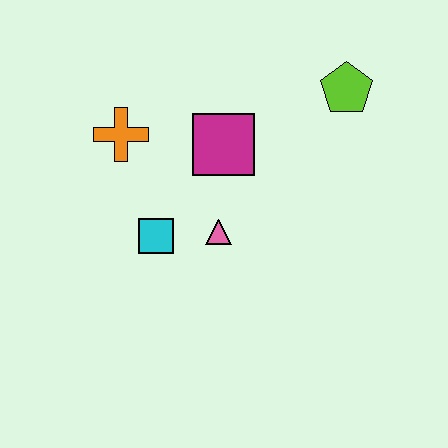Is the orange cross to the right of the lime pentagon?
No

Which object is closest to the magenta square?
The pink triangle is closest to the magenta square.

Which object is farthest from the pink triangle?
The lime pentagon is farthest from the pink triangle.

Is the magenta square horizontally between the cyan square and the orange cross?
No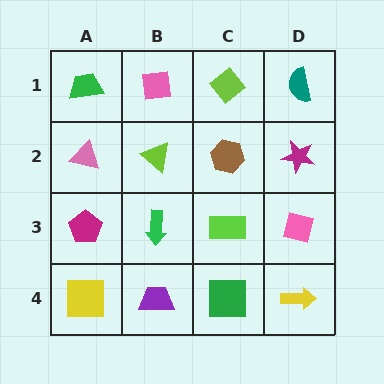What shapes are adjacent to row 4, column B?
A green arrow (row 3, column B), a yellow square (row 4, column A), a green square (row 4, column C).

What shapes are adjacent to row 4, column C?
A lime rectangle (row 3, column C), a purple trapezoid (row 4, column B), a yellow arrow (row 4, column D).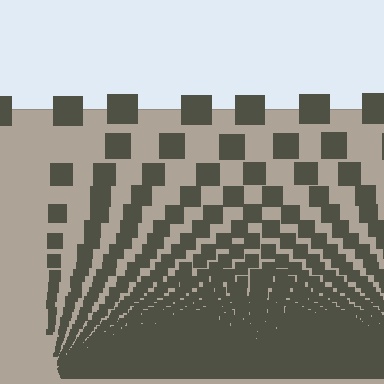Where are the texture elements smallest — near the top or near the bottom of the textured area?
Near the bottom.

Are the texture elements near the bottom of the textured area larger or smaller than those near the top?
Smaller. The gradient is inverted — elements near the bottom are smaller and denser.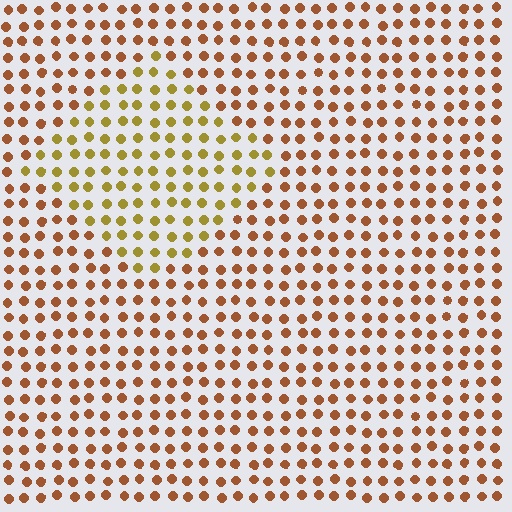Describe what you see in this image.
The image is filled with small brown elements in a uniform arrangement. A diamond-shaped region is visible where the elements are tinted to a slightly different hue, forming a subtle color boundary.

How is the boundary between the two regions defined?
The boundary is defined purely by a slight shift in hue (about 31 degrees). Spacing, size, and orientation are identical on both sides.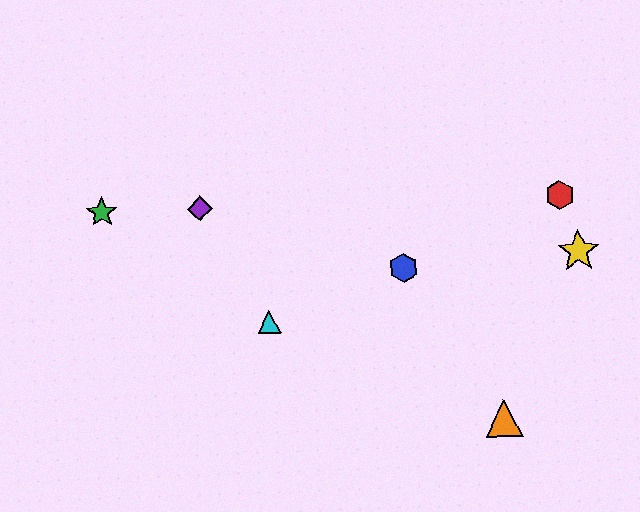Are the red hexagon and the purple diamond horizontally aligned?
Yes, both are at y≈195.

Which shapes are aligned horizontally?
The red hexagon, the green star, the purple diamond are aligned horizontally.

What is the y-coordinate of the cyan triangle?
The cyan triangle is at y≈322.